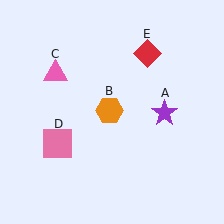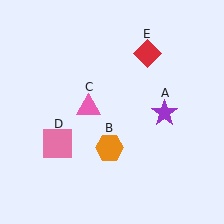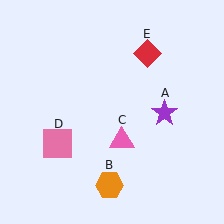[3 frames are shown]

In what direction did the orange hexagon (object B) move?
The orange hexagon (object B) moved down.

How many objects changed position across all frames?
2 objects changed position: orange hexagon (object B), pink triangle (object C).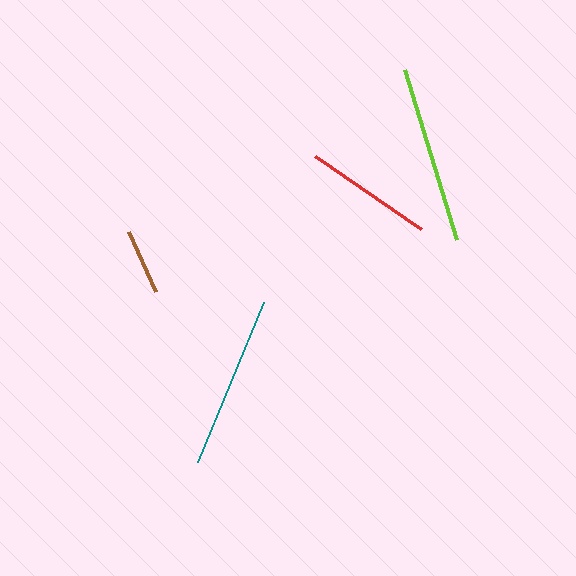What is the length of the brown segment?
The brown segment is approximately 65 pixels long.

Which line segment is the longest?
The lime line is the longest at approximately 178 pixels.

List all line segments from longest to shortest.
From longest to shortest: lime, teal, red, brown.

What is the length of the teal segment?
The teal segment is approximately 172 pixels long.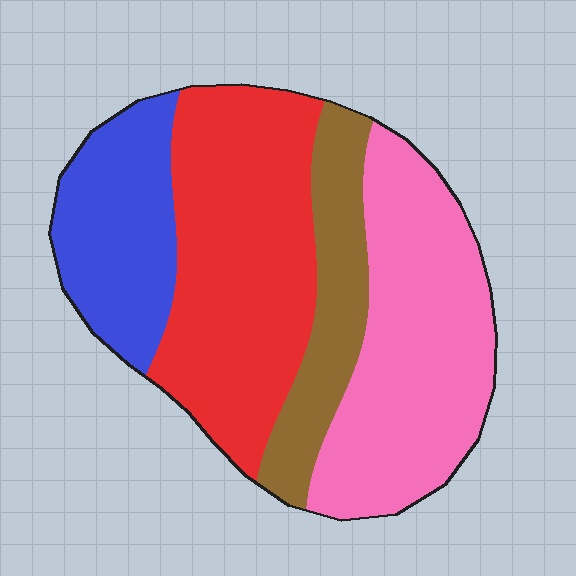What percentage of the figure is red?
Red covers roughly 35% of the figure.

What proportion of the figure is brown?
Brown covers 15% of the figure.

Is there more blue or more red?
Red.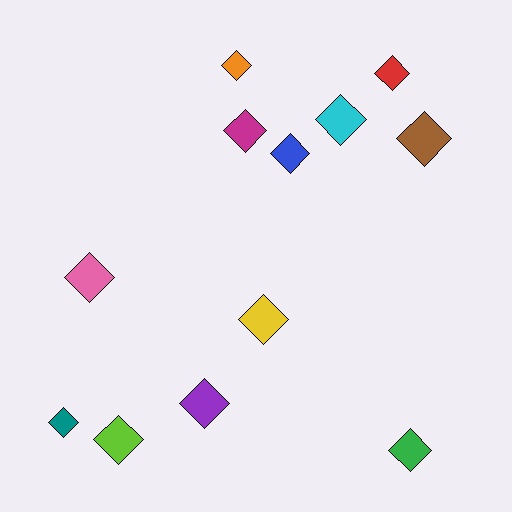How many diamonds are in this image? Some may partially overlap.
There are 12 diamonds.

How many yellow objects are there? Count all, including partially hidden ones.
There is 1 yellow object.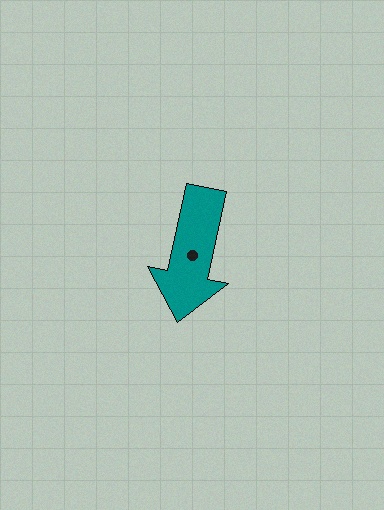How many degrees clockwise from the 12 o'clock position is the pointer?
Approximately 192 degrees.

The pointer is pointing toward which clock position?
Roughly 6 o'clock.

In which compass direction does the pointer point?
South.